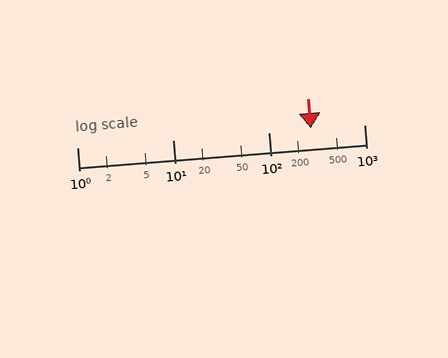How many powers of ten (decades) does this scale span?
The scale spans 3 decades, from 1 to 1000.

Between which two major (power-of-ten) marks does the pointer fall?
The pointer is between 100 and 1000.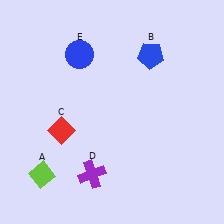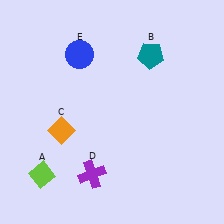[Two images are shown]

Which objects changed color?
B changed from blue to teal. C changed from red to orange.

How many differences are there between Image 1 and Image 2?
There are 2 differences between the two images.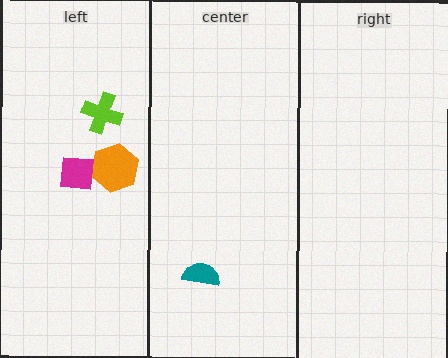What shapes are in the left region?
The orange hexagon, the magenta square, the lime cross.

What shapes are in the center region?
The teal semicircle.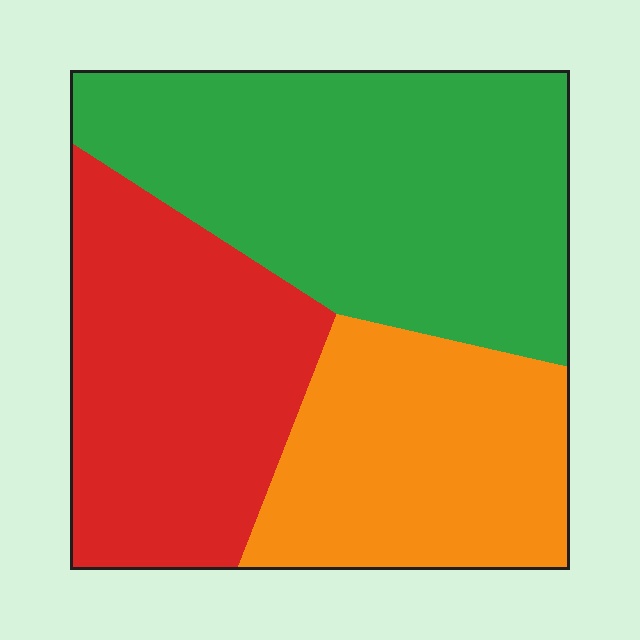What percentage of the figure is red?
Red covers around 30% of the figure.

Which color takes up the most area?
Green, at roughly 40%.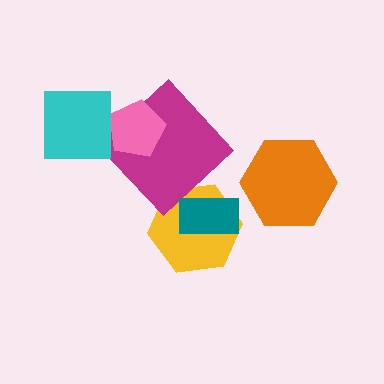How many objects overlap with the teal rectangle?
1 object overlaps with the teal rectangle.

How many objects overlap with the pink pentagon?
1 object overlaps with the pink pentagon.